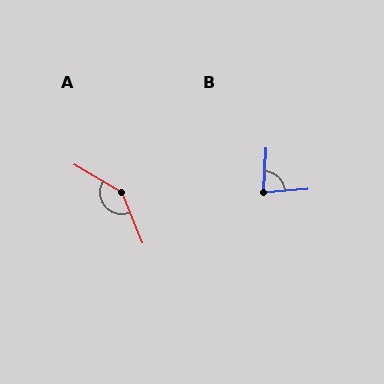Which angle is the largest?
A, at approximately 142 degrees.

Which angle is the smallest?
B, at approximately 82 degrees.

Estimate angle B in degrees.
Approximately 82 degrees.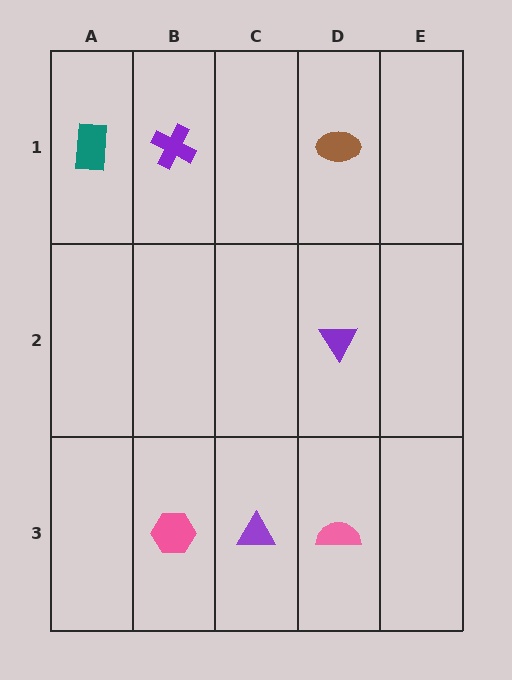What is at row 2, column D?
A purple triangle.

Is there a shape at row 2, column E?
No, that cell is empty.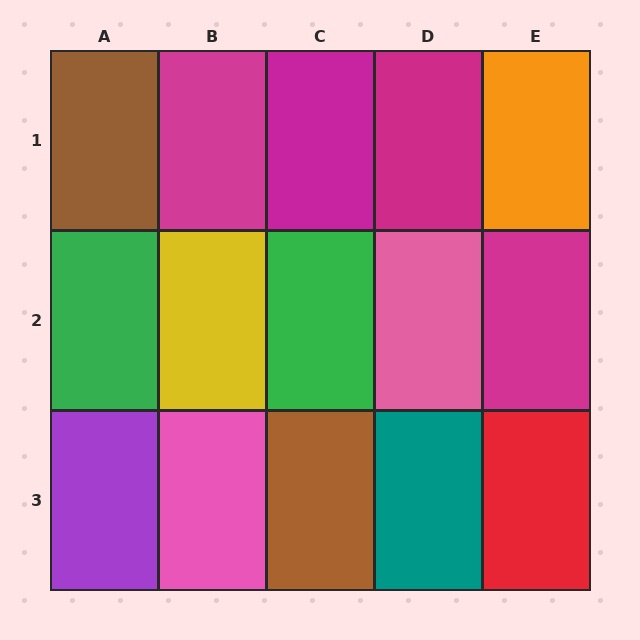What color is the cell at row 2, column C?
Green.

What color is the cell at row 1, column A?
Brown.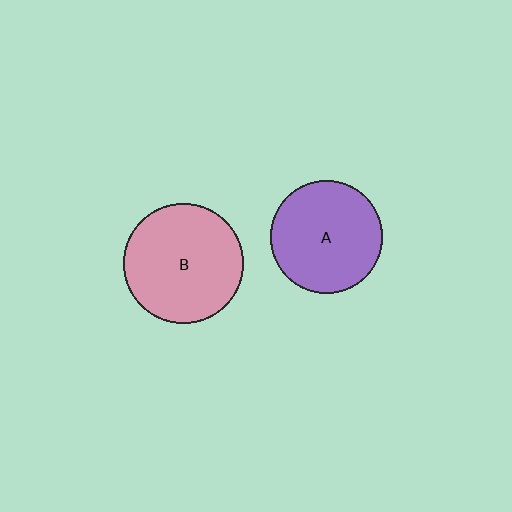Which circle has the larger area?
Circle B (pink).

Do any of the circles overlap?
No, none of the circles overlap.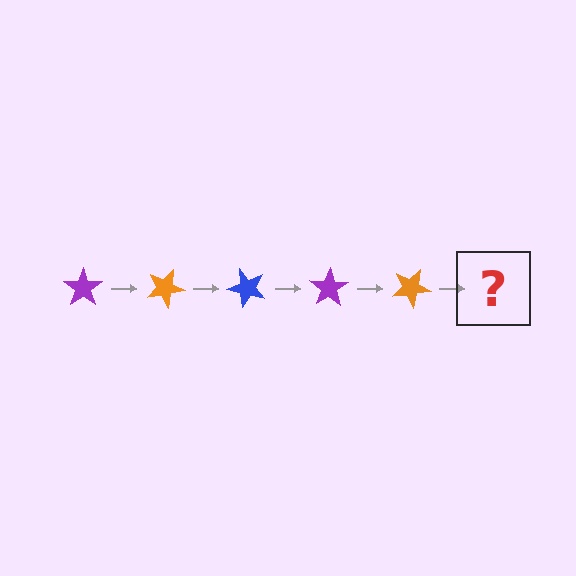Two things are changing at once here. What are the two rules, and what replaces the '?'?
The two rules are that it rotates 25 degrees each step and the color cycles through purple, orange, and blue. The '?' should be a blue star, rotated 125 degrees from the start.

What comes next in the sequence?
The next element should be a blue star, rotated 125 degrees from the start.